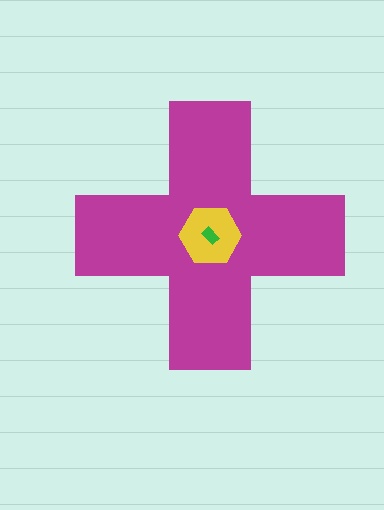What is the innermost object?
The green rectangle.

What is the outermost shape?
The magenta cross.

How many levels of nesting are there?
3.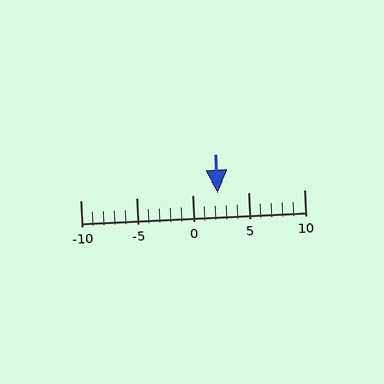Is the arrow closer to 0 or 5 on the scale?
The arrow is closer to 0.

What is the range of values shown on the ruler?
The ruler shows values from -10 to 10.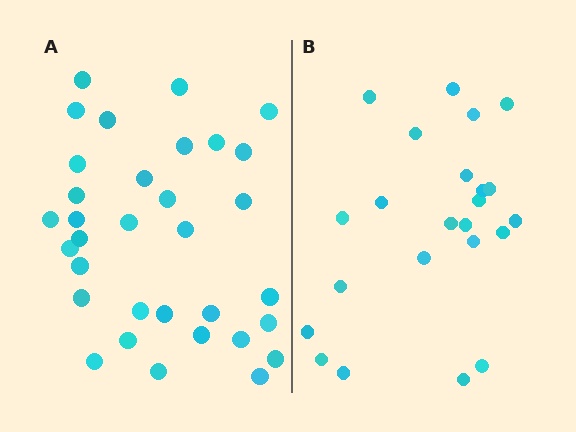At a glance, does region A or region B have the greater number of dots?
Region A (the left region) has more dots.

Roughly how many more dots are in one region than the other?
Region A has roughly 10 or so more dots than region B.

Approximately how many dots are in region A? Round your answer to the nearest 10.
About 30 dots. (The exact count is 33, which rounds to 30.)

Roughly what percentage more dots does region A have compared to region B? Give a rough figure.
About 45% more.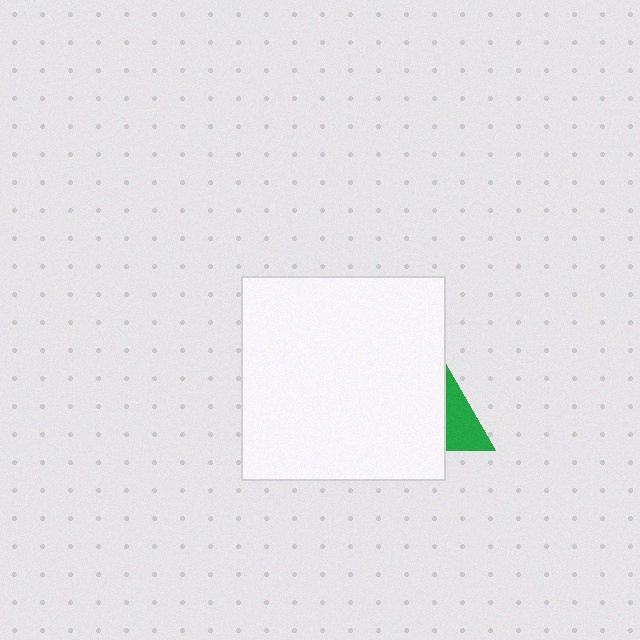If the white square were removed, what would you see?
You would see the complete green triangle.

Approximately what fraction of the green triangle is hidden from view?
Roughly 57% of the green triangle is hidden behind the white square.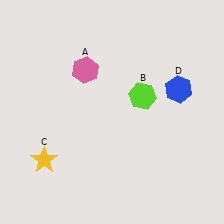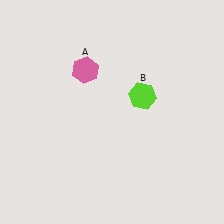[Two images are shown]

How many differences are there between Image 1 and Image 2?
There are 2 differences between the two images.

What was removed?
The blue hexagon (D), the yellow star (C) were removed in Image 2.